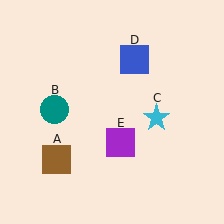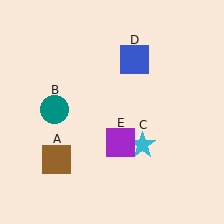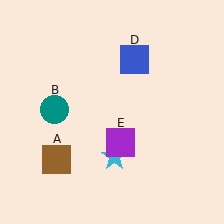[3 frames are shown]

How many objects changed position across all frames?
1 object changed position: cyan star (object C).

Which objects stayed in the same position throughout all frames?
Brown square (object A) and teal circle (object B) and blue square (object D) and purple square (object E) remained stationary.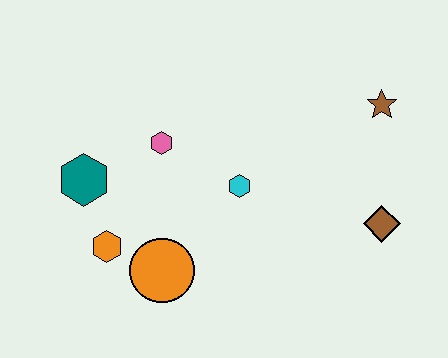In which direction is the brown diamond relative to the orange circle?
The brown diamond is to the right of the orange circle.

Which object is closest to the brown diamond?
The brown star is closest to the brown diamond.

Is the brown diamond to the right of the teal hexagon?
Yes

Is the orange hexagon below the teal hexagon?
Yes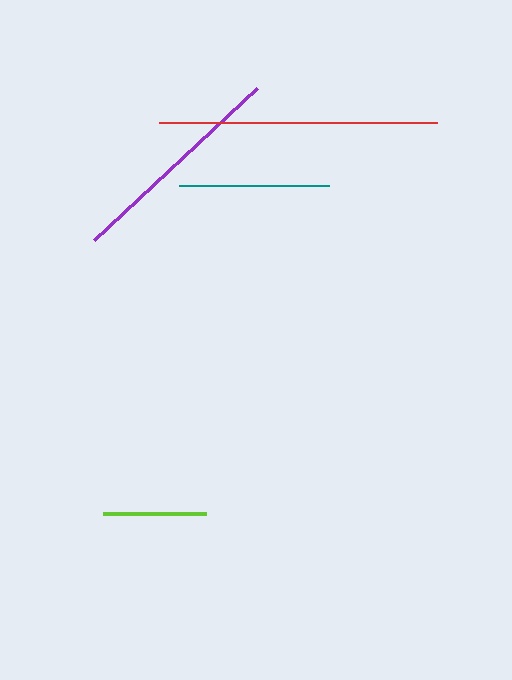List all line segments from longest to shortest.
From longest to shortest: red, purple, teal, lime.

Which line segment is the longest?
The red line is the longest at approximately 278 pixels.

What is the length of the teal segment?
The teal segment is approximately 150 pixels long.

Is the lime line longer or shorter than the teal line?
The teal line is longer than the lime line.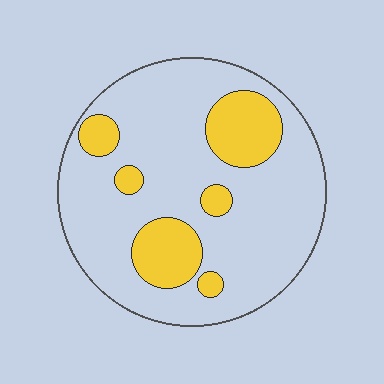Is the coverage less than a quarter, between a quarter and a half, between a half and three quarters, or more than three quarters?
Less than a quarter.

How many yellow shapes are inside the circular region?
6.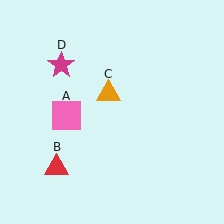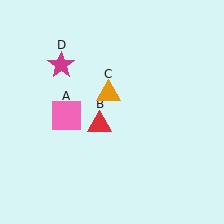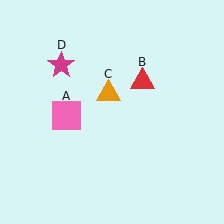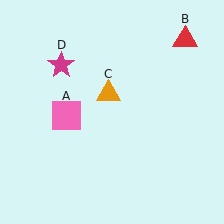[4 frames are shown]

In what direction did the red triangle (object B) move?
The red triangle (object B) moved up and to the right.